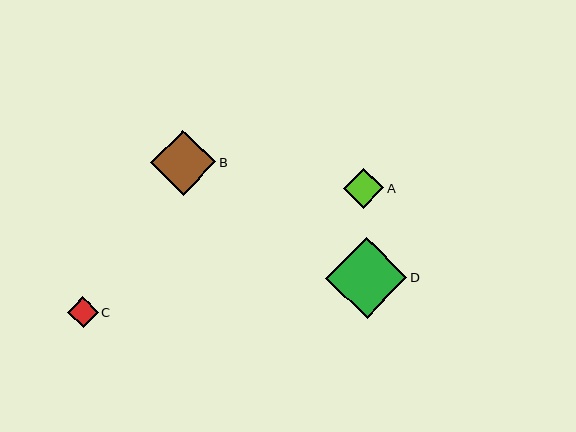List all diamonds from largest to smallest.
From largest to smallest: D, B, A, C.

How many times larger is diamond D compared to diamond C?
Diamond D is approximately 2.7 times the size of diamond C.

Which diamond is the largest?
Diamond D is the largest with a size of approximately 81 pixels.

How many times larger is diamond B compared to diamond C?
Diamond B is approximately 2.1 times the size of diamond C.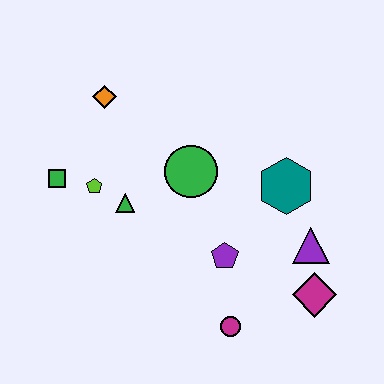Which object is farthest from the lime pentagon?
The magenta diamond is farthest from the lime pentagon.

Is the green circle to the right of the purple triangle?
No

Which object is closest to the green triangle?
The lime pentagon is closest to the green triangle.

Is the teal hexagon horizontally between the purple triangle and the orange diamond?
Yes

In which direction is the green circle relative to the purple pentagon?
The green circle is above the purple pentagon.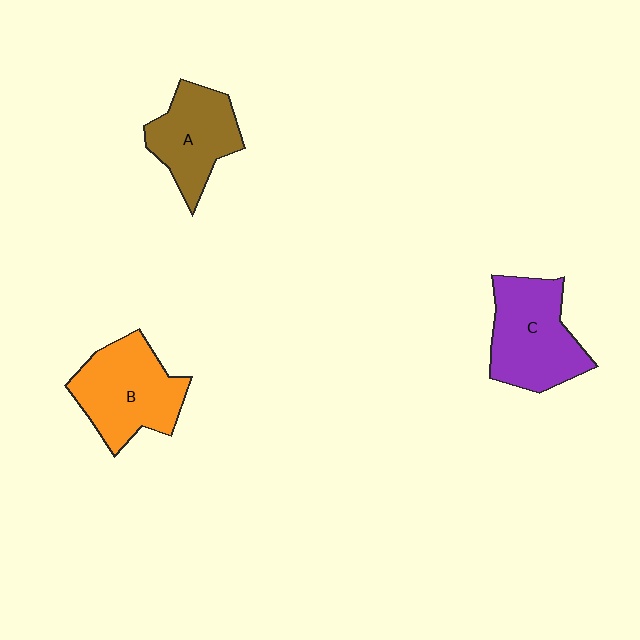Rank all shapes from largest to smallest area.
From largest to smallest: B (orange), C (purple), A (brown).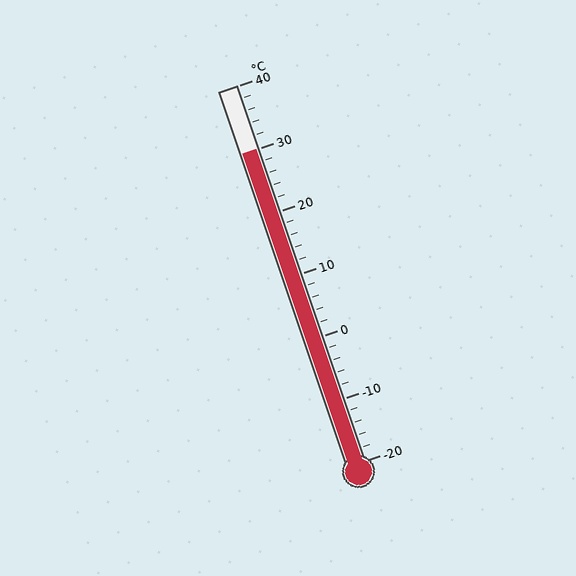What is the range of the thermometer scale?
The thermometer scale ranges from -20°C to 40°C.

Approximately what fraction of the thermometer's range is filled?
The thermometer is filled to approximately 85% of its range.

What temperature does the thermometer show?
The thermometer shows approximately 30°C.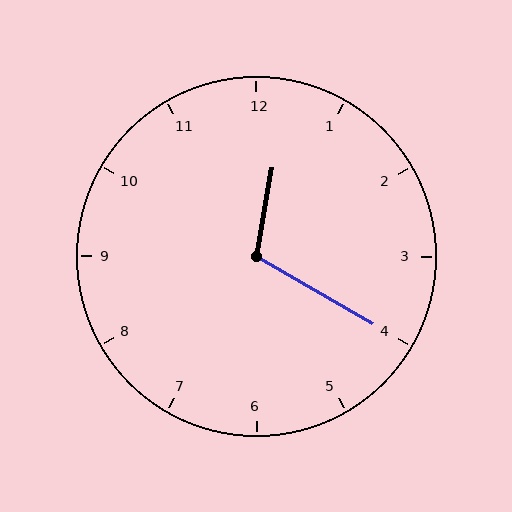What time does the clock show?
12:20.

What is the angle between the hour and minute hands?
Approximately 110 degrees.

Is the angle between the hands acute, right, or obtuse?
It is obtuse.